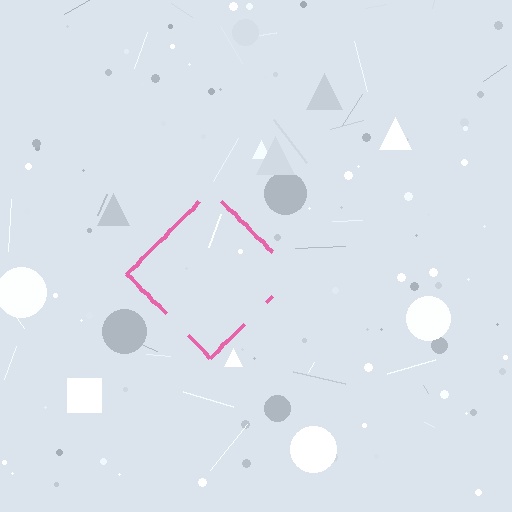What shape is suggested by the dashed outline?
The dashed outline suggests a diamond.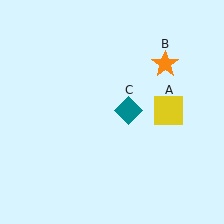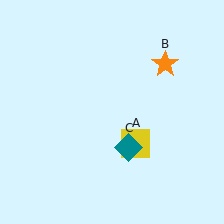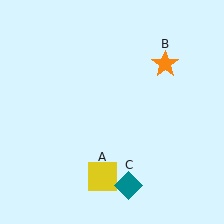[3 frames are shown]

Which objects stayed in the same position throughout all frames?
Orange star (object B) remained stationary.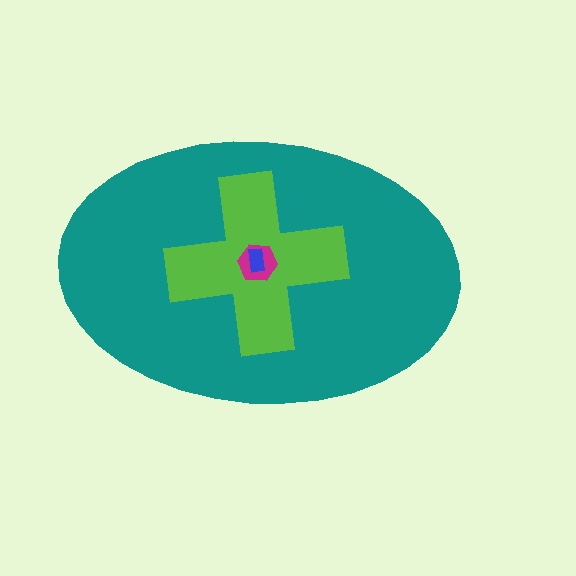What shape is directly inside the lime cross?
The magenta hexagon.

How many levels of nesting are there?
4.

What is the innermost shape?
The blue rectangle.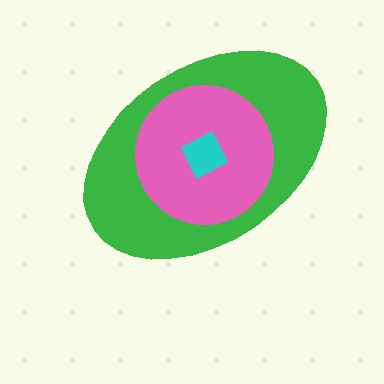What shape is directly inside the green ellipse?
The pink circle.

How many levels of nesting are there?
3.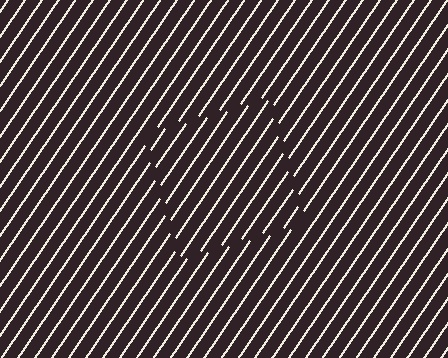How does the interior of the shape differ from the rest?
The interior of the shape contains the same grating, shifted by half a period — the contour is defined by the phase discontinuity where line-ends from the inner and outer gratings abut.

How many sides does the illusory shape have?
4 sides — the line-ends trace a square.